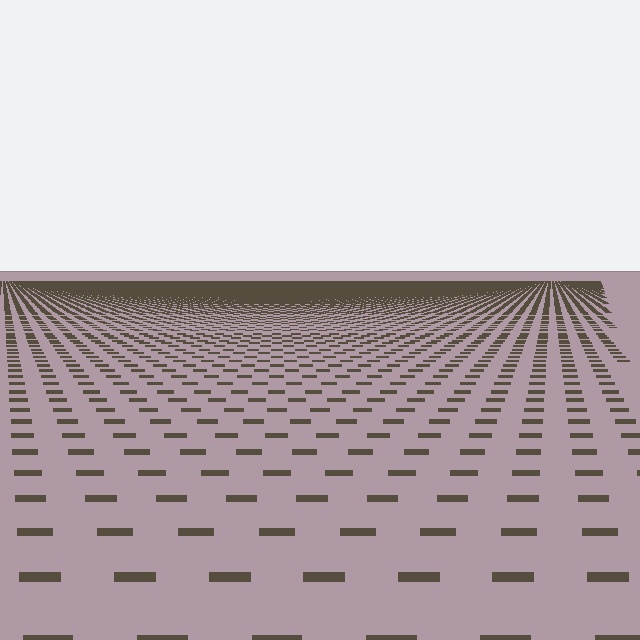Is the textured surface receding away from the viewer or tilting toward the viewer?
The surface is receding away from the viewer. Texture elements get smaller and denser toward the top.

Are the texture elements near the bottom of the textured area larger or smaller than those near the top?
Larger. Near the bottom, elements are closer to the viewer and appear at a bigger on-screen size.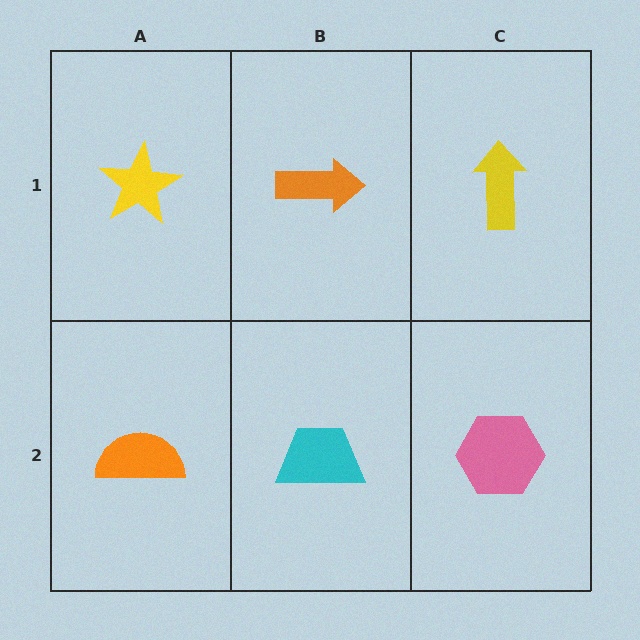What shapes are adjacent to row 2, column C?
A yellow arrow (row 1, column C), a cyan trapezoid (row 2, column B).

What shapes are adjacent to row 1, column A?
An orange semicircle (row 2, column A), an orange arrow (row 1, column B).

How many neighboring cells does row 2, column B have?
3.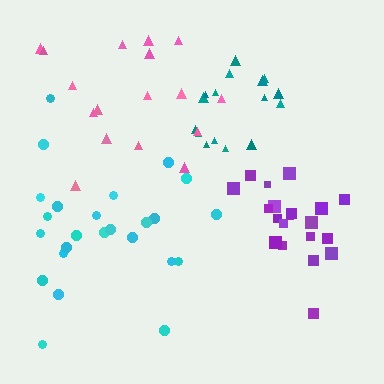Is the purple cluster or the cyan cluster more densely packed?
Purple.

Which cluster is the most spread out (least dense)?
Pink.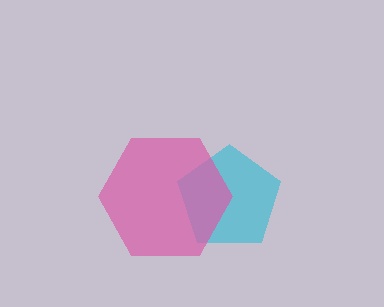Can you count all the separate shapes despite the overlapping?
Yes, there are 2 separate shapes.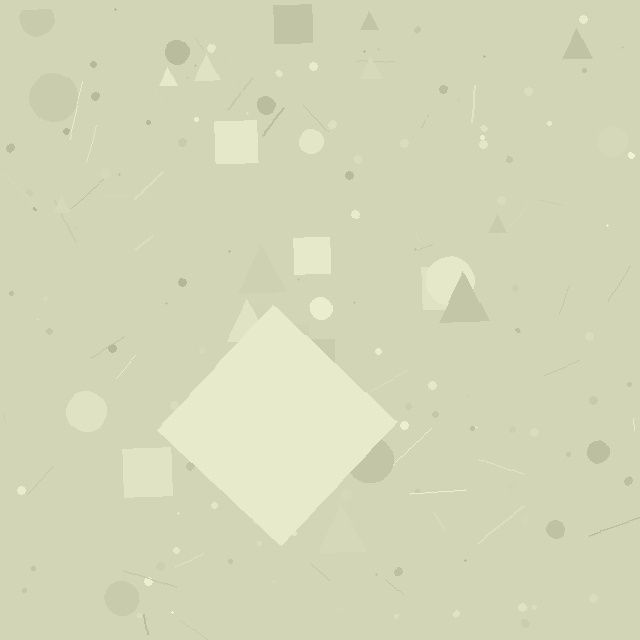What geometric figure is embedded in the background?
A diamond is embedded in the background.